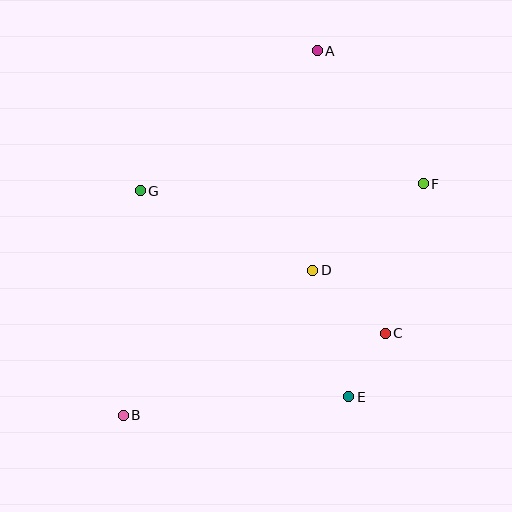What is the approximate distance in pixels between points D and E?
The distance between D and E is approximately 132 pixels.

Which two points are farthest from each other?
Points A and B are farthest from each other.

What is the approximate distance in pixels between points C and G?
The distance between C and G is approximately 283 pixels.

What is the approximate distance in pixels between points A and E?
The distance between A and E is approximately 347 pixels.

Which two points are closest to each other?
Points C and E are closest to each other.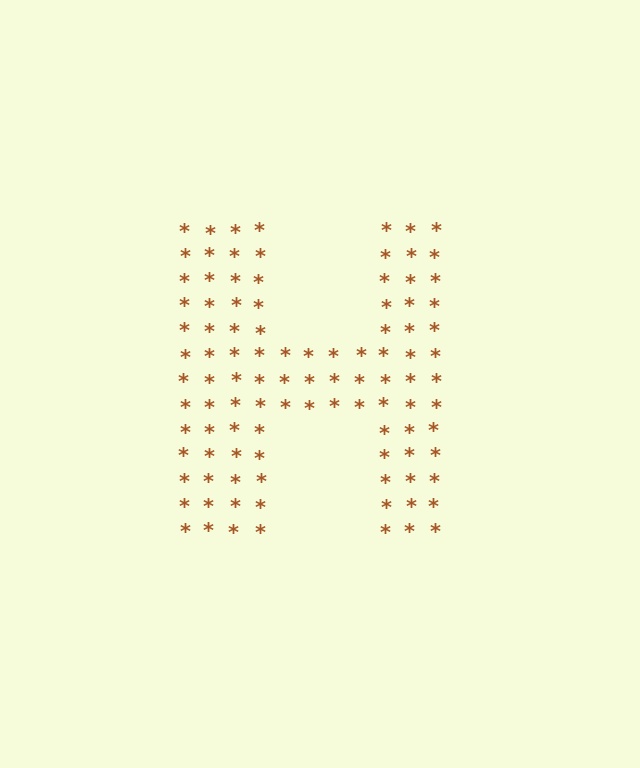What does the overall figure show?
The overall figure shows the letter H.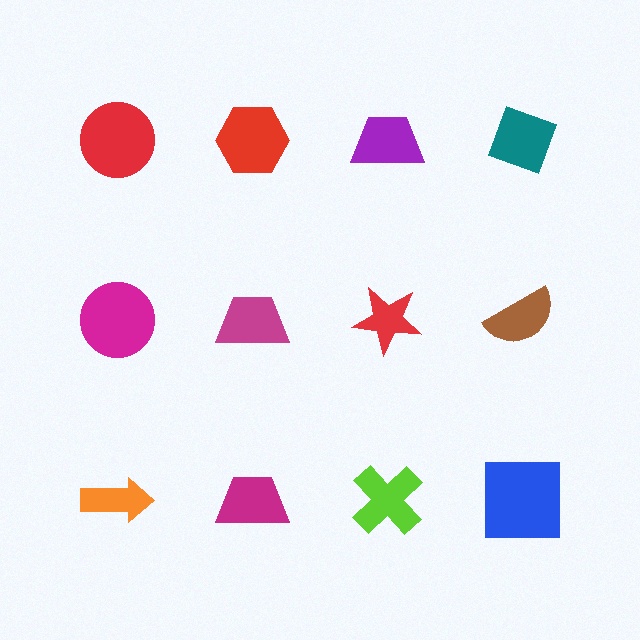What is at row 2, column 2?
A magenta trapezoid.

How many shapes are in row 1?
4 shapes.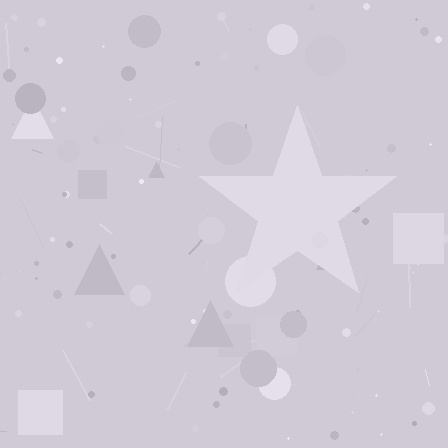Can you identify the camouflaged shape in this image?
The camouflaged shape is a star.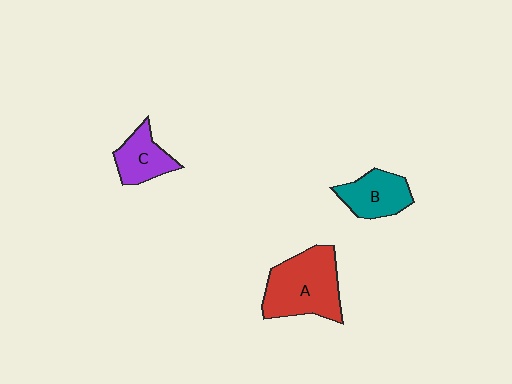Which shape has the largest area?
Shape A (red).